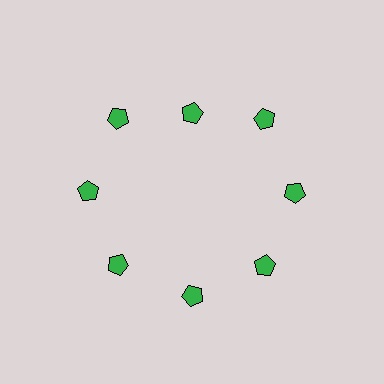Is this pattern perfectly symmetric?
No. The 8 green pentagons are arranged in a ring, but one element near the 12 o'clock position is pulled inward toward the center, breaking the 8-fold rotational symmetry.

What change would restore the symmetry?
The symmetry would be restored by moving it outward, back onto the ring so that all 8 pentagons sit at equal angles and equal distance from the center.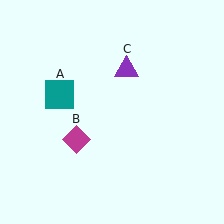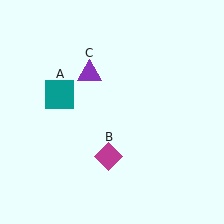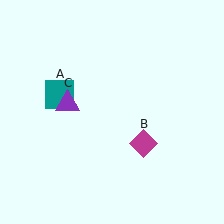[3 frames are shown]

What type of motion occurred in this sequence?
The magenta diamond (object B), purple triangle (object C) rotated counterclockwise around the center of the scene.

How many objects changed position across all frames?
2 objects changed position: magenta diamond (object B), purple triangle (object C).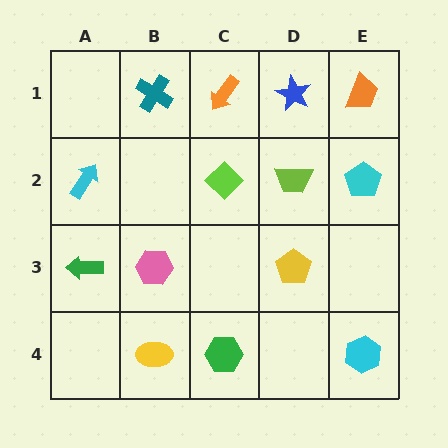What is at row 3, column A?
A green arrow.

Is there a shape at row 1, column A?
No, that cell is empty.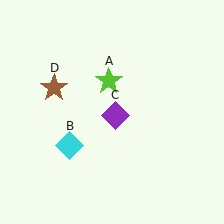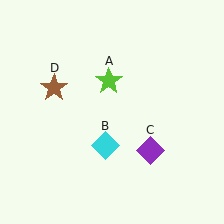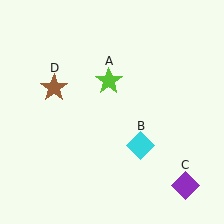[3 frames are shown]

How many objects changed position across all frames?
2 objects changed position: cyan diamond (object B), purple diamond (object C).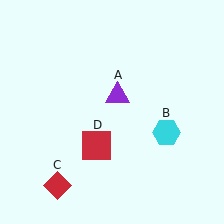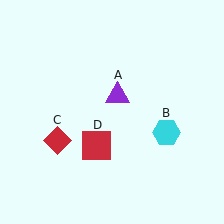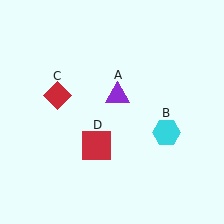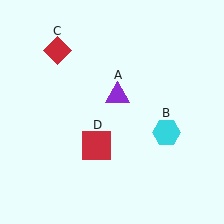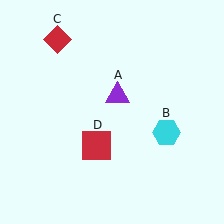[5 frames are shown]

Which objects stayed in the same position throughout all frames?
Purple triangle (object A) and cyan hexagon (object B) and red square (object D) remained stationary.